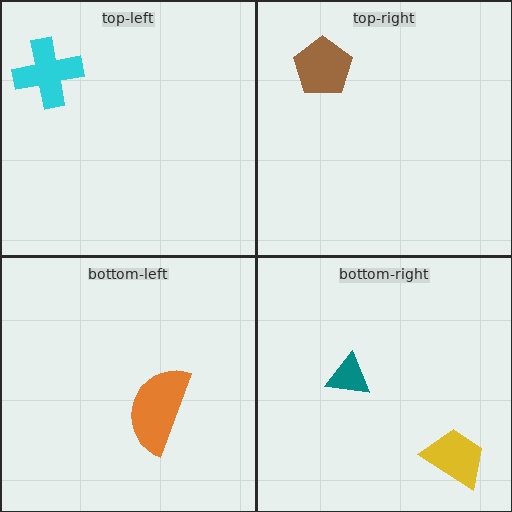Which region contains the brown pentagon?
The top-right region.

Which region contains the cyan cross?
The top-left region.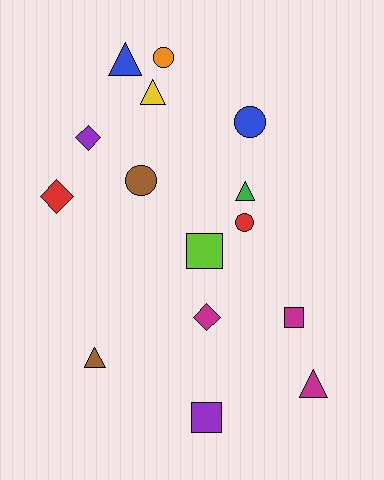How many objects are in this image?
There are 15 objects.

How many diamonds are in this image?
There are 3 diamonds.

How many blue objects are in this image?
There are 2 blue objects.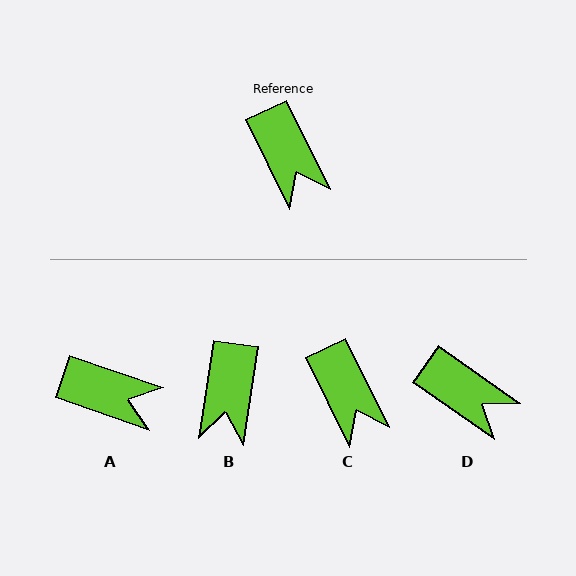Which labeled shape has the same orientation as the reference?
C.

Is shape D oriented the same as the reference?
No, it is off by about 28 degrees.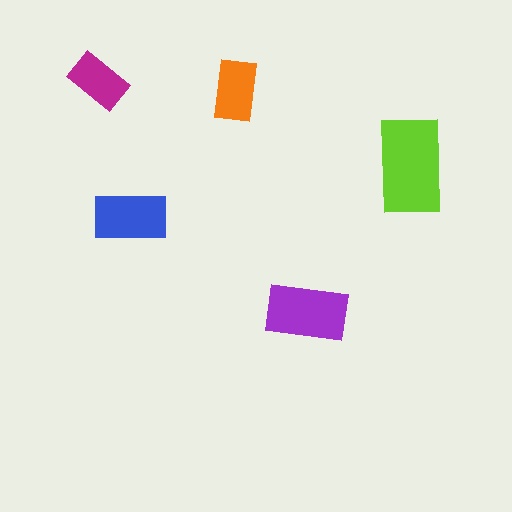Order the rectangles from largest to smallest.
the lime one, the purple one, the blue one, the orange one, the magenta one.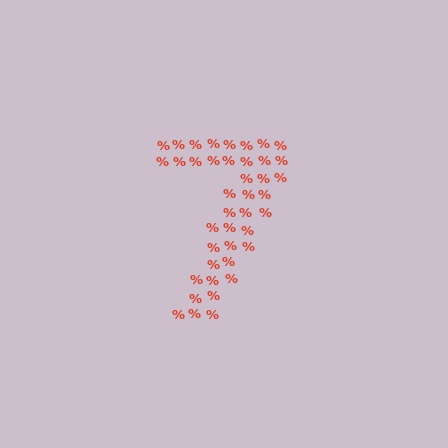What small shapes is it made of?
It is made of small percent signs.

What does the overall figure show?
The overall figure shows the digit 7.